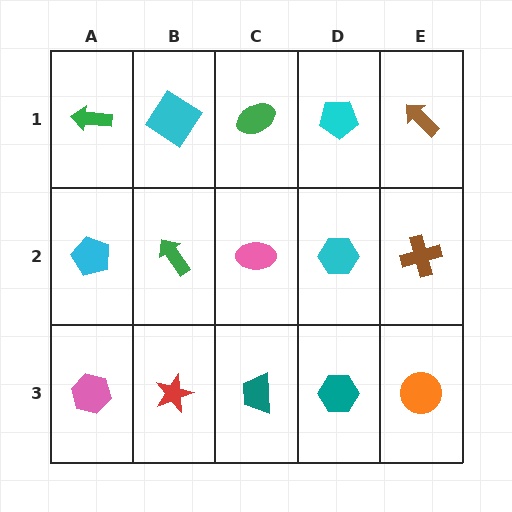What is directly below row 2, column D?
A teal hexagon.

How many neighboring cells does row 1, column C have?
3.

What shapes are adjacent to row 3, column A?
A cyan pentagon (row 2, column A), a red star (row 3, column B).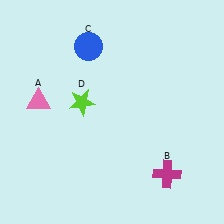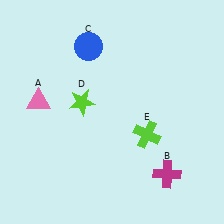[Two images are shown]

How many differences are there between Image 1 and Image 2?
There is 1 difference between the two images.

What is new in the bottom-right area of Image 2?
A lime cross (E) was added in the bottom-right area of Image 2.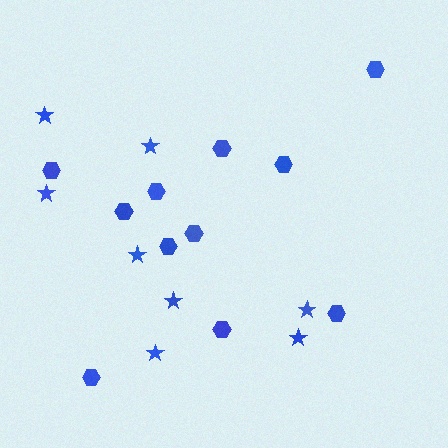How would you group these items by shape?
There are 2 groups: one group of hexagons (11) and one group of stars (8).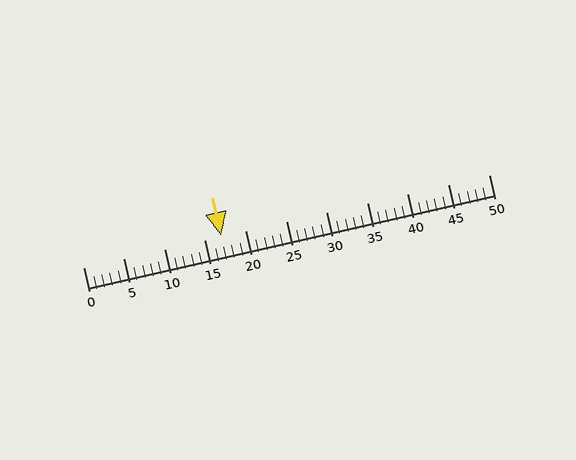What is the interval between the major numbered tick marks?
The major tick marks are spaced 5 units apart.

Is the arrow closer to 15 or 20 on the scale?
The arrow is closer to 15.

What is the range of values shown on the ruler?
The ruler shows values from 0 to 50.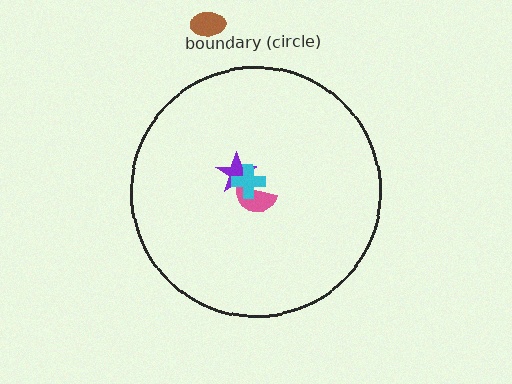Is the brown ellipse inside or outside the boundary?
Outside.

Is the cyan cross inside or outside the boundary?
Inside.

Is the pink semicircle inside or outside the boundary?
Inside.